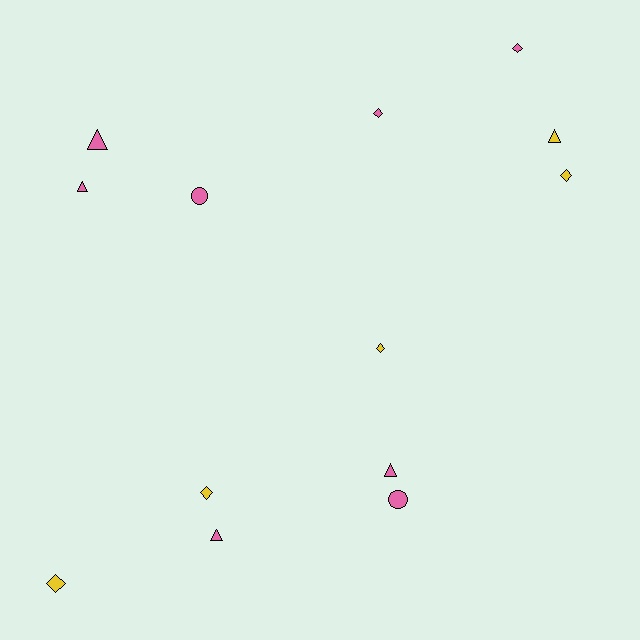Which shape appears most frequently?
Diamond, with 6 objects.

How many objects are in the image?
There are 13 objects.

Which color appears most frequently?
Pink, with 8 objects.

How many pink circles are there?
There are 2 pink circles.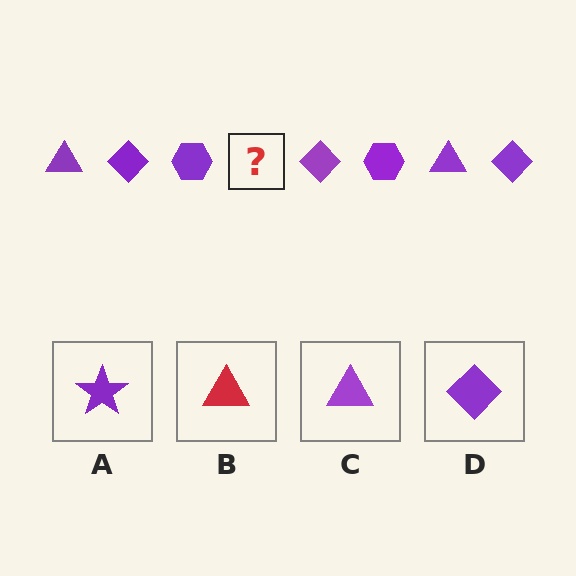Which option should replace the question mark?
Option C.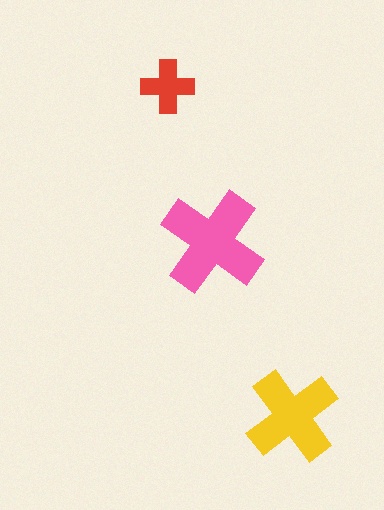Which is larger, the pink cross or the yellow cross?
The pink one.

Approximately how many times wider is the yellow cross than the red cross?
About 1.5 times wider.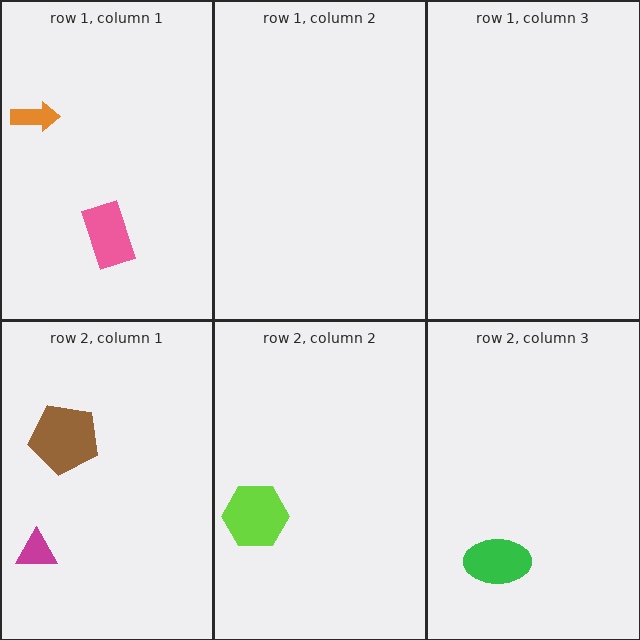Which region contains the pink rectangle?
The row 1, column 1 region.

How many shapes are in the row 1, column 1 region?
2.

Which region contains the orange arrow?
The row 1, column 1 region.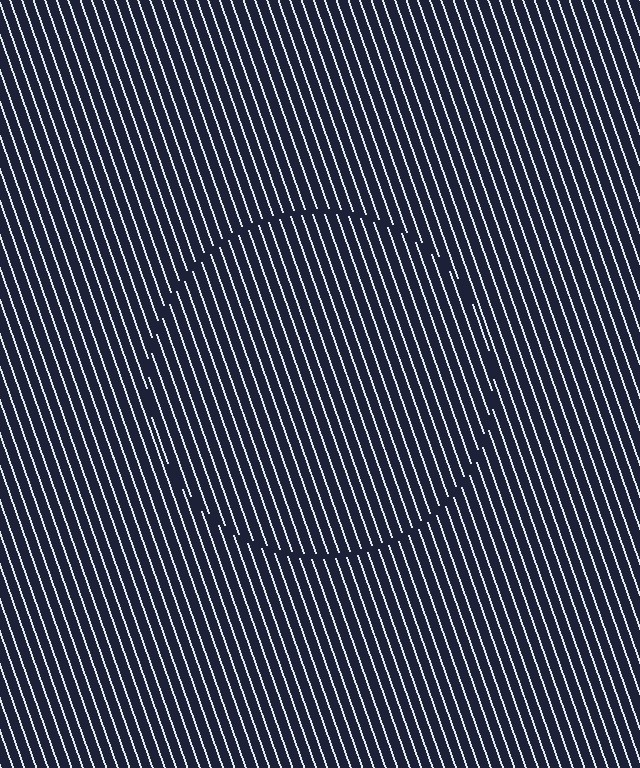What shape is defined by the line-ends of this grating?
An illusory circle. The interior of the shape contains the same grating, shifted by half a period — the contour is defined by the phase discontinuity where line-ends from the inner and outer gratings abut.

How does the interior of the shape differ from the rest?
The interior of the shape contains the same grating, shifted by half a period — the contour is defined by the phase discontinuity where line-ends from the inner and outer gratings abut.